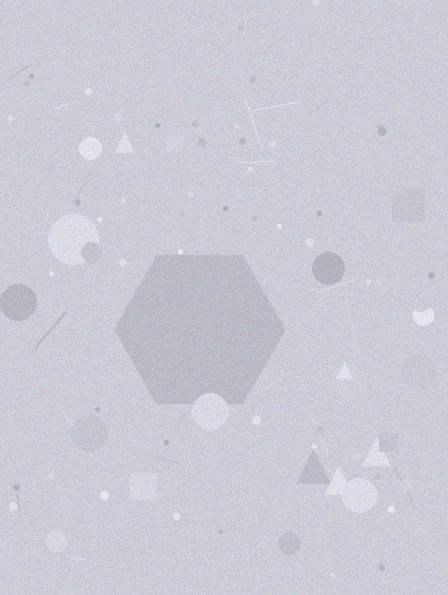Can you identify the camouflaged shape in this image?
The camouflaged shape is a hexagon.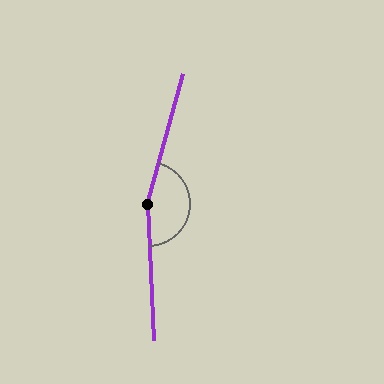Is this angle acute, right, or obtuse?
It is obtuse.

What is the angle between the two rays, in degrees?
Approximately 162 degrees.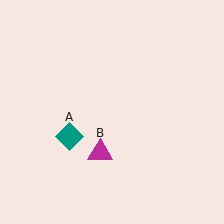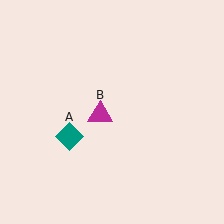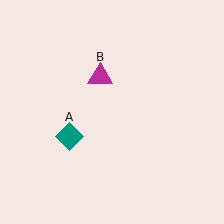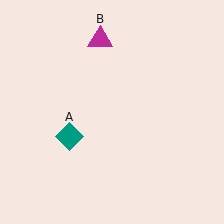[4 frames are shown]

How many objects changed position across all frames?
1 object changed position: magenta triangle (object B).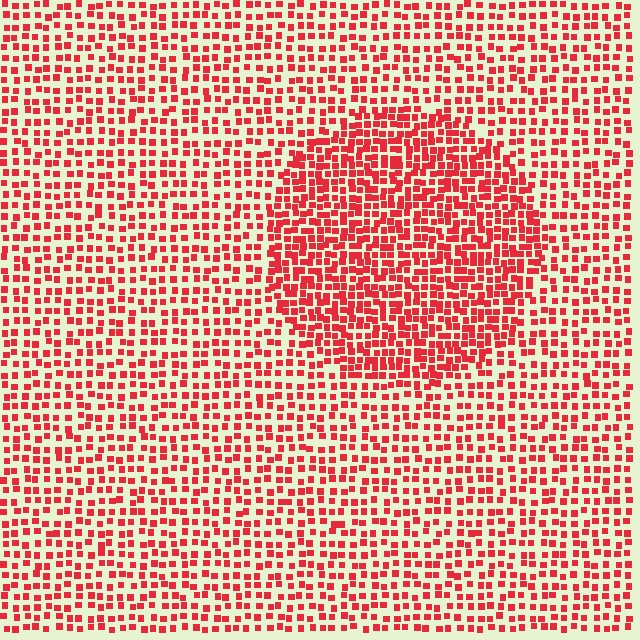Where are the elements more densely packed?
The elements are more densely packed inside the circle boundary.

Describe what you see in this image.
The image contains small red elements arranged at two different densities. A circle-shaped region is visible where the elements are more densely packed than the surrounding area.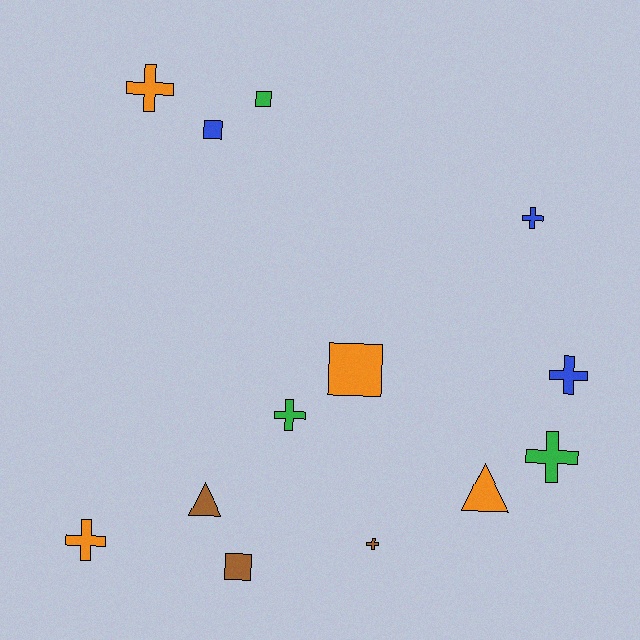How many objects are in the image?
There are 13 objects.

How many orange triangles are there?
There is 1 orange triangle.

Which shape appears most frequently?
Cross, with 7 objects.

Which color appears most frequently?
Orange, with 4 objects.